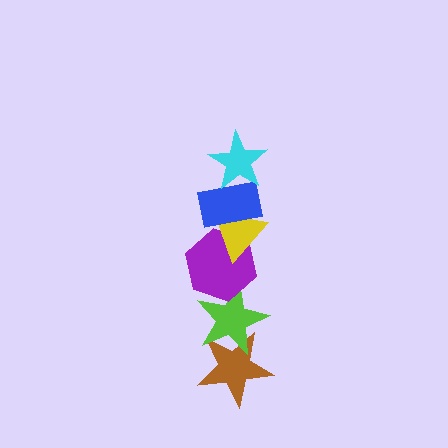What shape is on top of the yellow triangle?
The blue rectangle is on top of the yellow triangle.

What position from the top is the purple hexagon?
The purple hexagon is 4th from the top.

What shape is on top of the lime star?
The purple hexagon is on top of the lime star.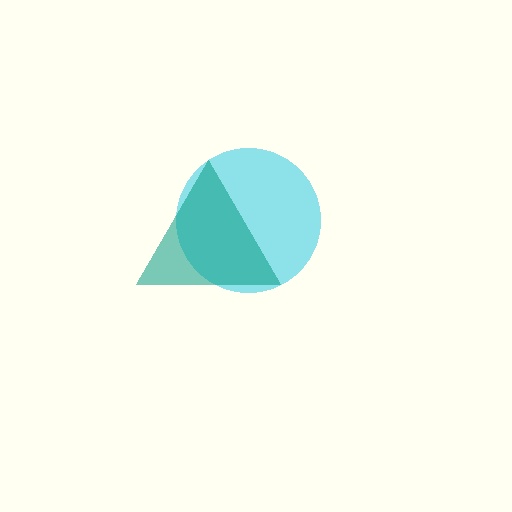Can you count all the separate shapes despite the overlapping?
Yes, there are 2 separate shapes.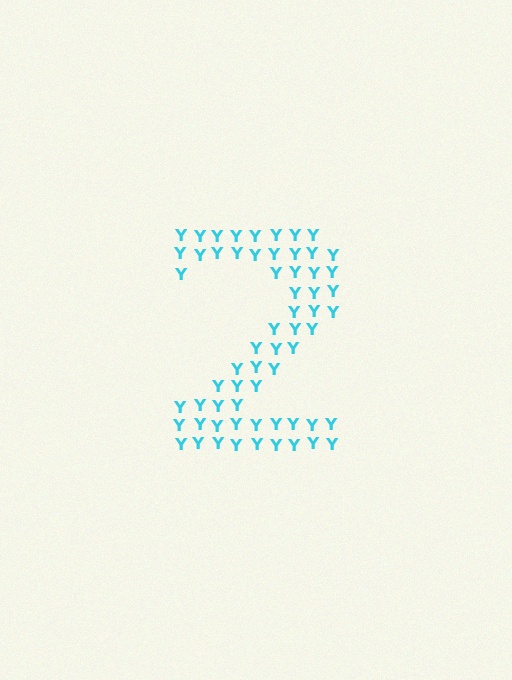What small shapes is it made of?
It is made of small letter Y's.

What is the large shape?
The large shape is the digit 2.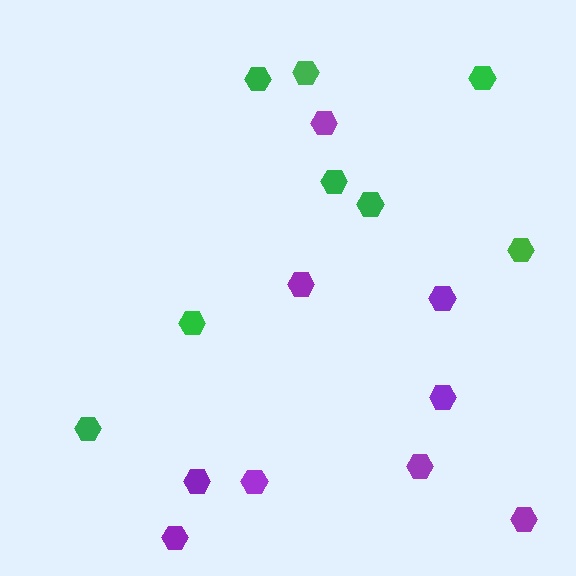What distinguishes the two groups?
There are 2 groups: one group of green hexagons (8) and one group of purple hexagons (9).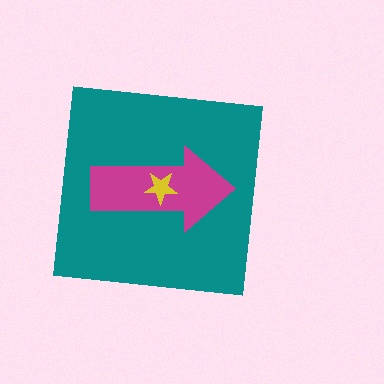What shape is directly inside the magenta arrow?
The yellow star.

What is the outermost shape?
The teal square.